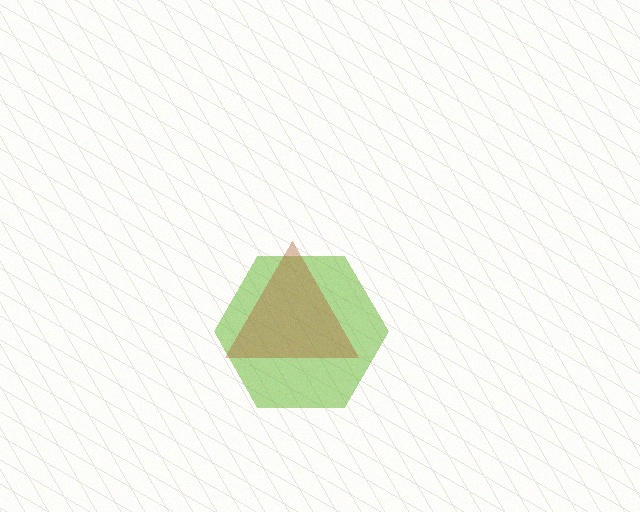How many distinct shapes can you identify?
There are 2 distinct shapes: a lime hexagon, a brown triangle.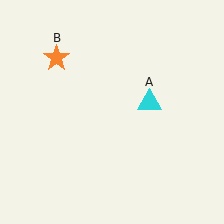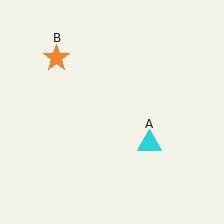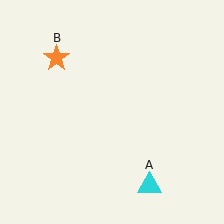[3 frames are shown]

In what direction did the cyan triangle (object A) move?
The cyan triangle (object A) moved down.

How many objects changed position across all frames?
1 object changed position: cyan triangle (object A).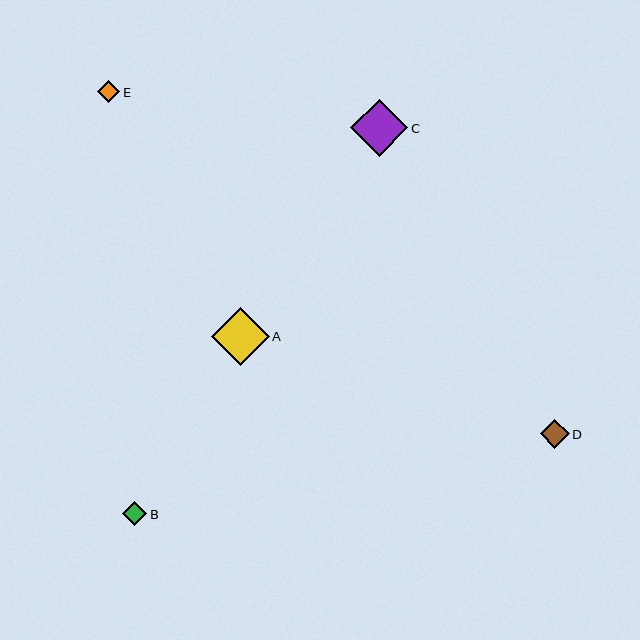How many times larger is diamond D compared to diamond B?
Diamond D is approximately 1.2 times the size of diamond B.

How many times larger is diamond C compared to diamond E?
Diamond C is approximately 2.5 times the size of diamond E.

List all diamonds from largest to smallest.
From largest to smallest: A, C, D, B, E.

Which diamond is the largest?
Diamond A is the largest with a size of approximately 58 pixels.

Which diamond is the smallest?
Diamond E is the smallest with a size of approximately 23 pixels.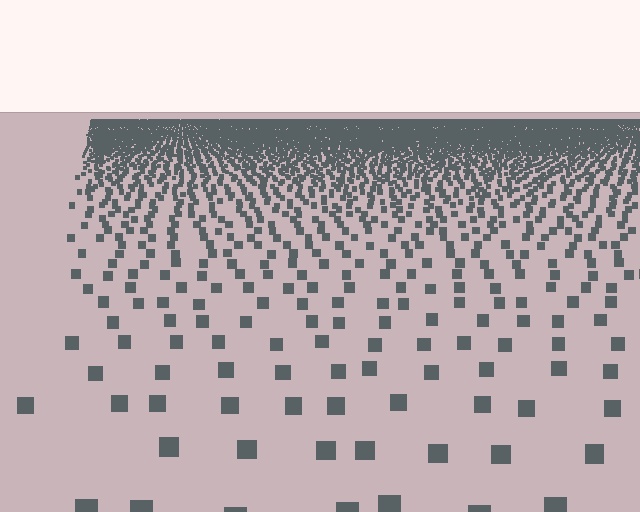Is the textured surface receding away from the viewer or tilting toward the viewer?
The surface is receding away from the viewer. Texture elements get smaller and denser toward the top.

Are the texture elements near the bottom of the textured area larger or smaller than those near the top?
Larger. Near the bottom, elements are closer to the viewer and appear at a bigger on-screen size.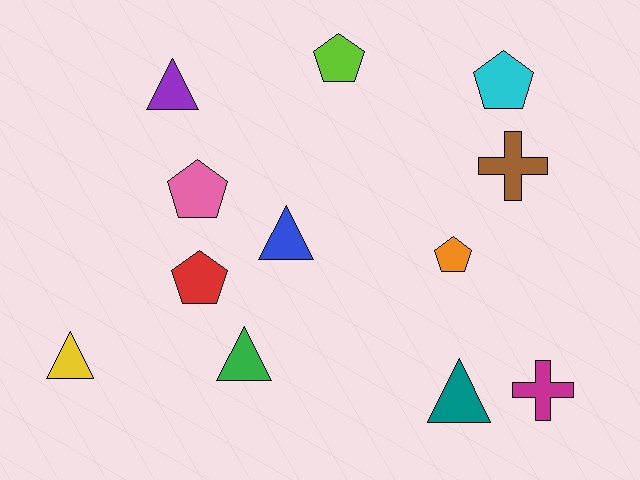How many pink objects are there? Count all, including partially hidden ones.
There is 1 pink object.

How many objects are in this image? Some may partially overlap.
There are 12 objects.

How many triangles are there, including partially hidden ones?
There are 5 triangles.